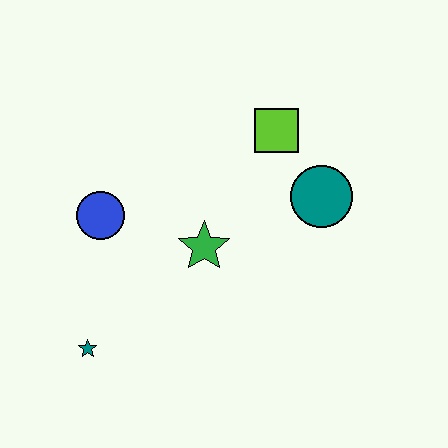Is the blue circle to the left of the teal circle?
Yes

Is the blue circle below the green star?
No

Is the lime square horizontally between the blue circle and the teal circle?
Yes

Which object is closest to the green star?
The blue circle is closest to the green star.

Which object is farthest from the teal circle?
The teal star is farthest from the teal circle.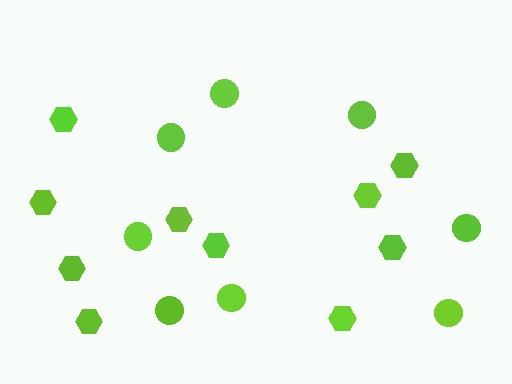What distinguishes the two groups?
There are 2 groups: one group of hexagons (10) and one group of circles (8).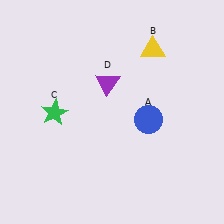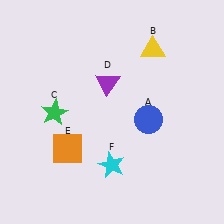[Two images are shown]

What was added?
An orange square (E), a cyan star (F) were added in Image 2.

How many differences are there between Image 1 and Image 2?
There are 2 differences between the two images.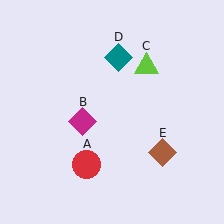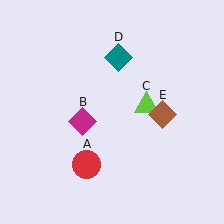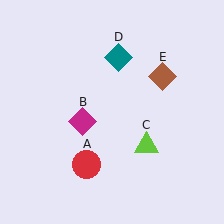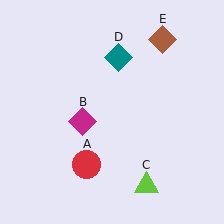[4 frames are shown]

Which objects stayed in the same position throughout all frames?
Red circle (object A) and magenta diamond (object B) and teal diamond (object D) remained stationary.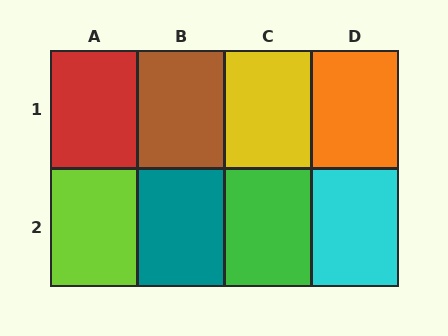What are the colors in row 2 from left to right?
Lime, teal, green, cyan.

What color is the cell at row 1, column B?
Brown.